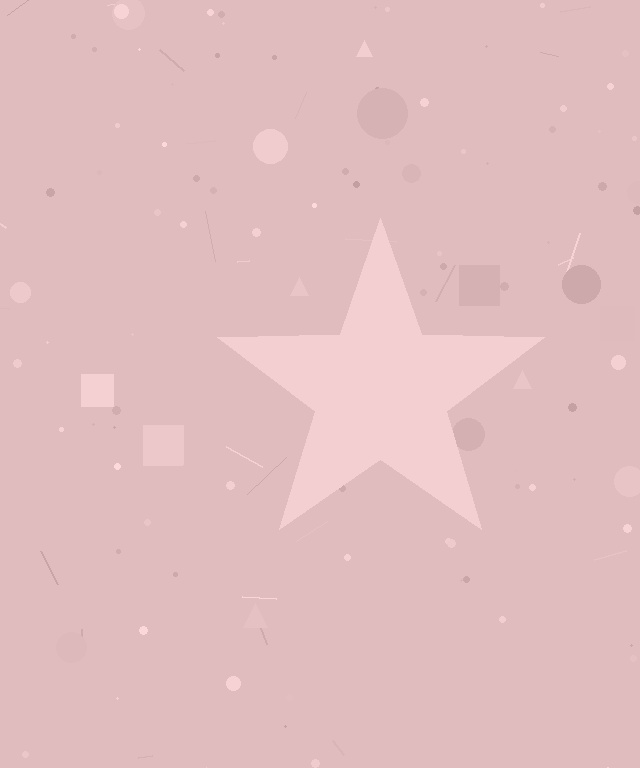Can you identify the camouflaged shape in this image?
The camouflaged shape is a star.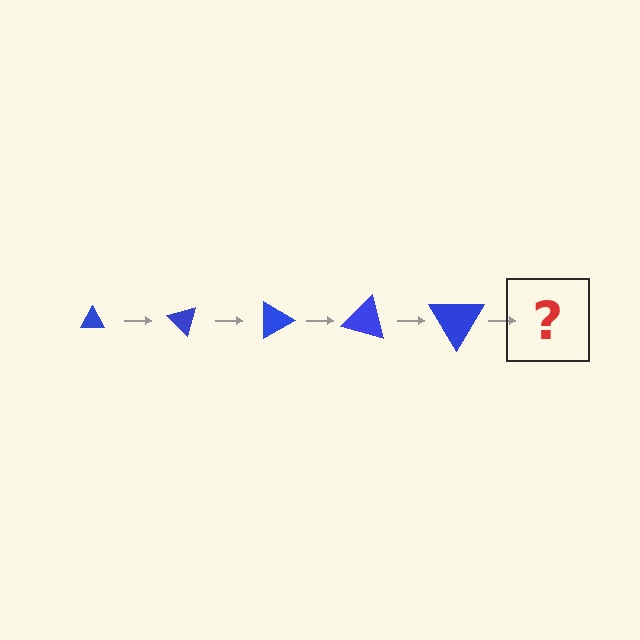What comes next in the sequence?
The next element should be a triangle, larger than the previous one and rotated 225 degrees from the start.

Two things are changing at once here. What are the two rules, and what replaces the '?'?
The two rules are that the triangle grows larger each step and it rotates 45 degrees each step. The '?' should be a triangle, larger than the previous one and rotated 225 degrees from the start.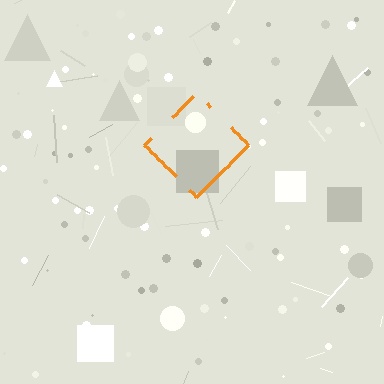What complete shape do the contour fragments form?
The contour fragments form a diamond.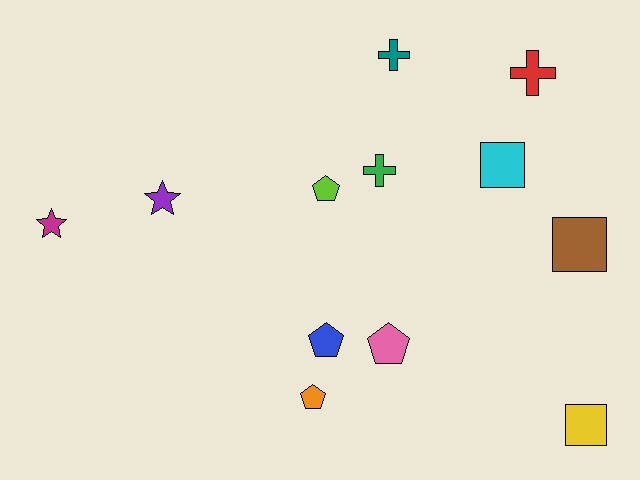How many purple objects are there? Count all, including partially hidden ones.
There is 1 purple object.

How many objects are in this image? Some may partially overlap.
There are 12 objects.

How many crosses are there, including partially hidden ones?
There are 3 crosses.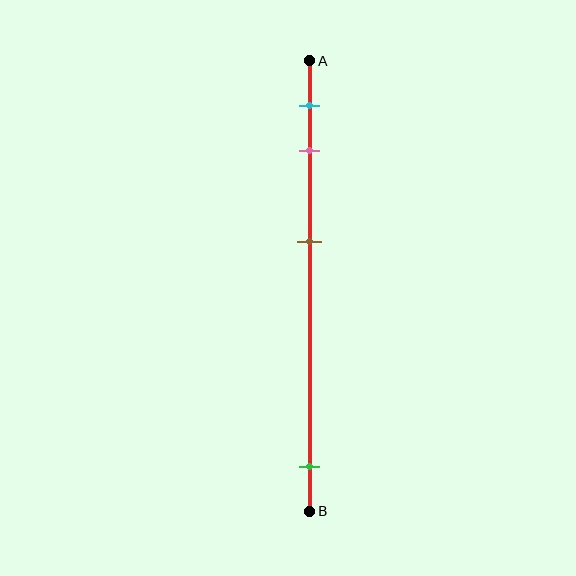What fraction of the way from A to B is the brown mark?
The brown mark is approximately 40% (0.4) of the way from A to B.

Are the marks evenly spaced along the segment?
No, the marks are not evenly spaced.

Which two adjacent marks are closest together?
The cyan and pink marks are the closest adjacent pair.